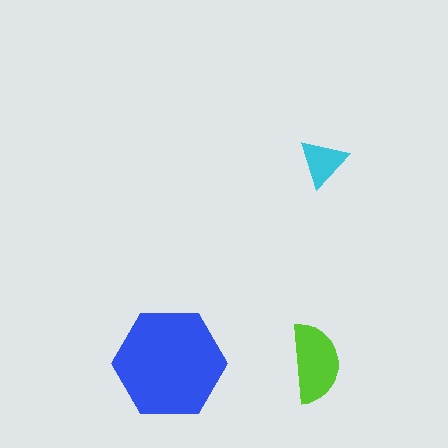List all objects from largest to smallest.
The blue hexagon, the lime semicircle, the cyan triangle.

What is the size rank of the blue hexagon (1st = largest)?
1st.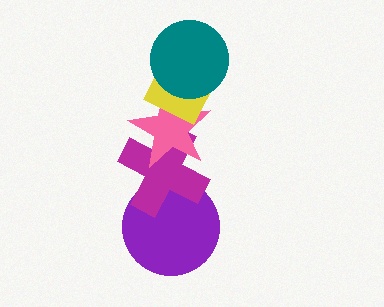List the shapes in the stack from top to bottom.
From top to bottom: the teal circle, the yellow diamond, the pink star, the magenta cross, the purple circle.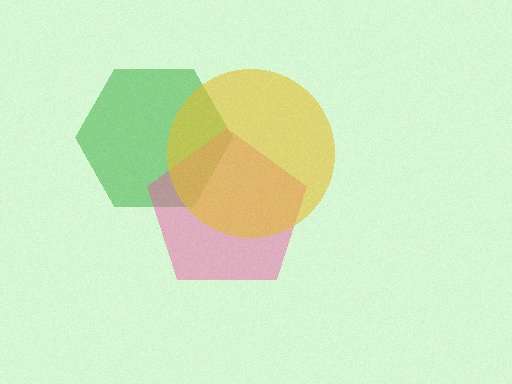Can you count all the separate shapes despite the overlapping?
Yes, there are 3 separate shapes.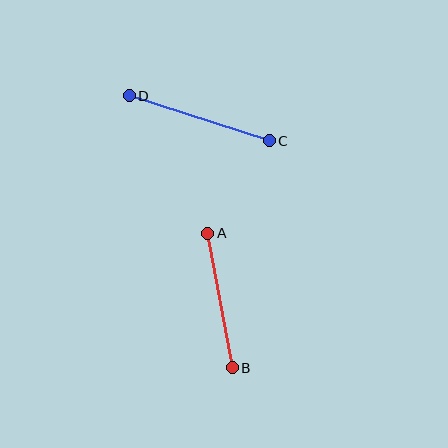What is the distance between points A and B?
The distance is approximately 137 pixels.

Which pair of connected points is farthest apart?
Points C and D are farthest apart.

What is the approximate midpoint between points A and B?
The midpoint is at approximately (220, 301) pixels.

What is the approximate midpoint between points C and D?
The midpoint is at approximately (199, 118) pixels.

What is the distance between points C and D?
The distance is approximately 147 pixels.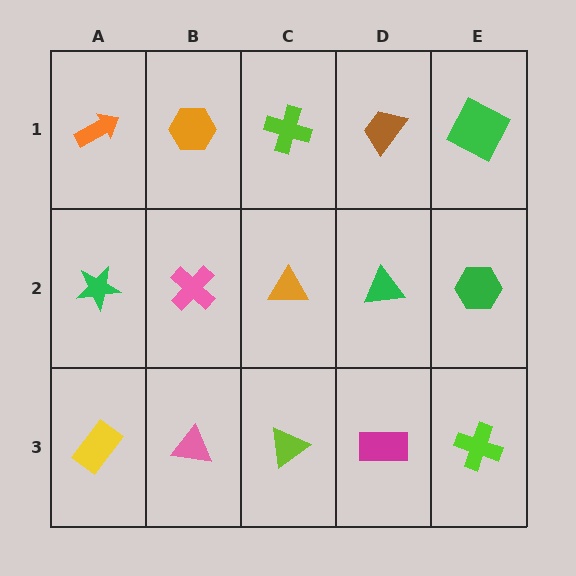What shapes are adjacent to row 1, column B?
A pink cross (row 2, column B), an orange arrow (row 1, column A), a lime cross (row 1, column C).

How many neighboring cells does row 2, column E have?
3.